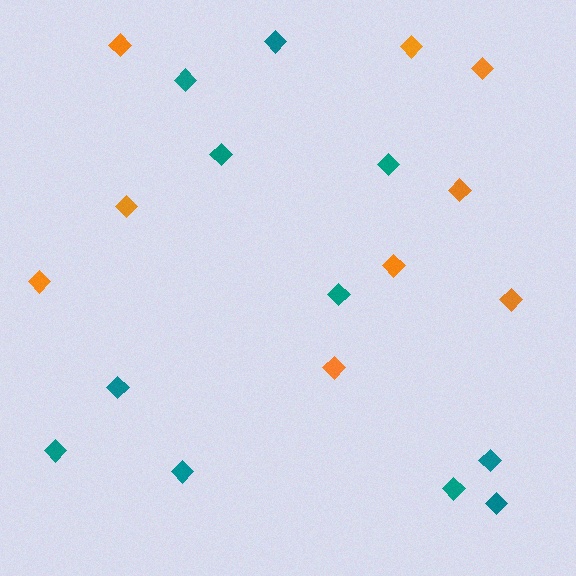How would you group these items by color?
There are 2 groups: one group of teal diamonds (11) and one group of orange diamonds (9).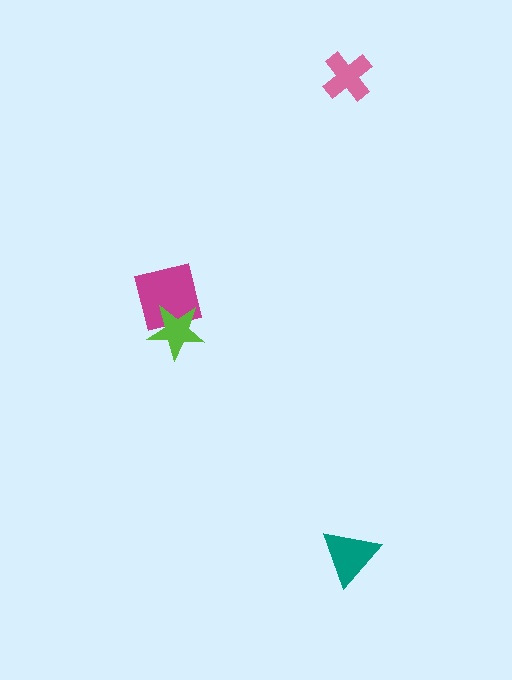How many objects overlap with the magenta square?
1 object overlaps with the magenta square.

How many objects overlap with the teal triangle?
0 objects overlap with the teal triangle.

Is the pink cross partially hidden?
No, no other shape covers it.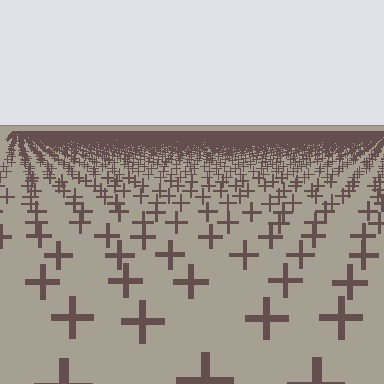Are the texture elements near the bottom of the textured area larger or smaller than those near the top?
Larger. Near the bottom, elements are closer to the viewer and appear at a bigger on-screen size.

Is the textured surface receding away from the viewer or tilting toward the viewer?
The surface is receding away from the viewer. Texture elements get smaller and denser toward the top.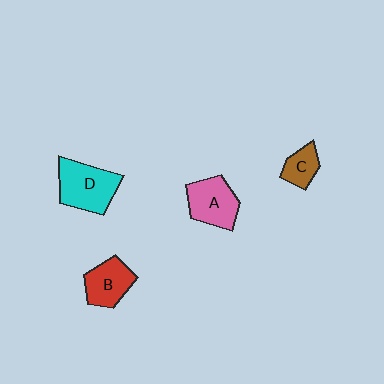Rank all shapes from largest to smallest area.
From largest to smallest: D (cyan), A (pink), B (red), C (brown).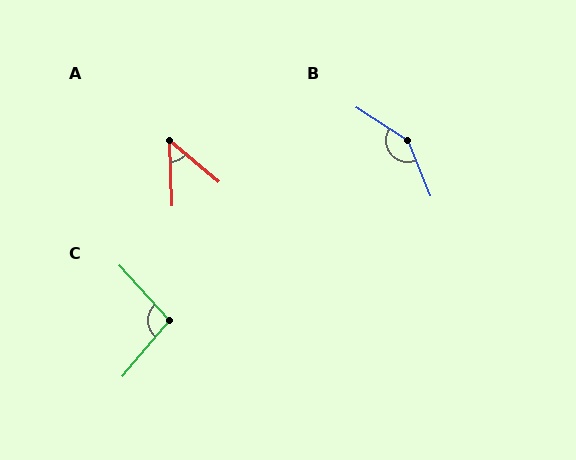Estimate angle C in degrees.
Approximately 97 degrees.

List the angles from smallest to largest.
A (48°), C (97°), B (145°).